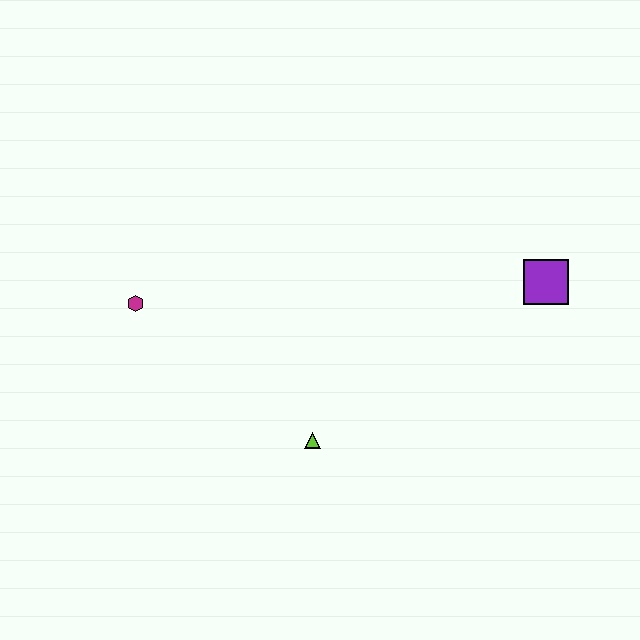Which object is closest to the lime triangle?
The magenta hexagon is closest to the lime triangle.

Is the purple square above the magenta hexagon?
Yes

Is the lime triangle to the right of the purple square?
No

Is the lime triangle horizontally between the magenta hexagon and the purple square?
Yes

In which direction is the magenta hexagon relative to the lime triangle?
The magenta hexagon is to the left of the lime triangle.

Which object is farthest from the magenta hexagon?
The purple square is farthest from the magenta hexagon.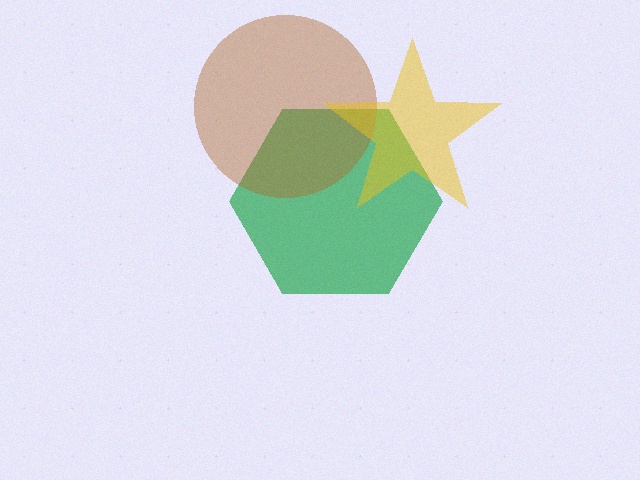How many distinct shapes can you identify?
There are 3 distinct shapes: a green hexagon, a brown circle, a yellow star.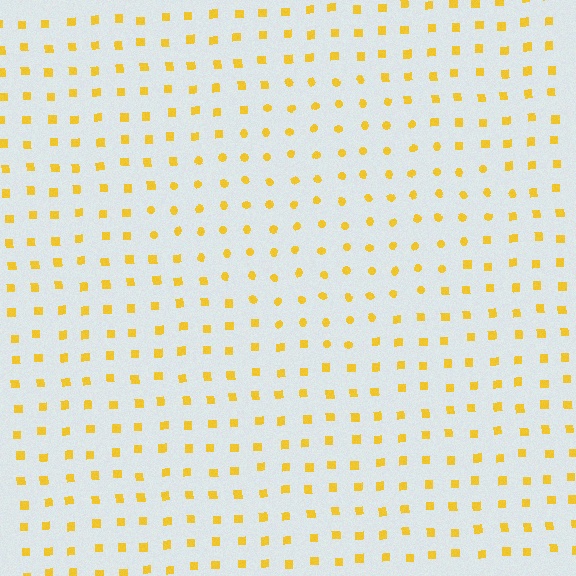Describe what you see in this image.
The image is filled with small yellow elements arranged in a uniform grid. A diamond-shaped region contains circles, while the surrounding area contains squares. The boundary is defined purely by the change in element shape.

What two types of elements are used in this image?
The image uses circles inside the diamond region and squares outside it.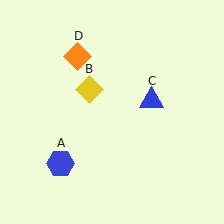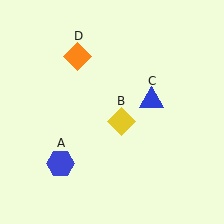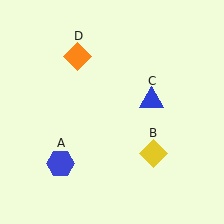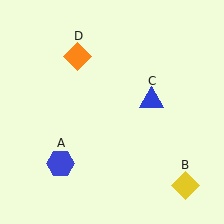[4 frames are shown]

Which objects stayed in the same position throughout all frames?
Blue hexagon (object A) and blue triangle (object C) and orange diamond (object D) remained stationary.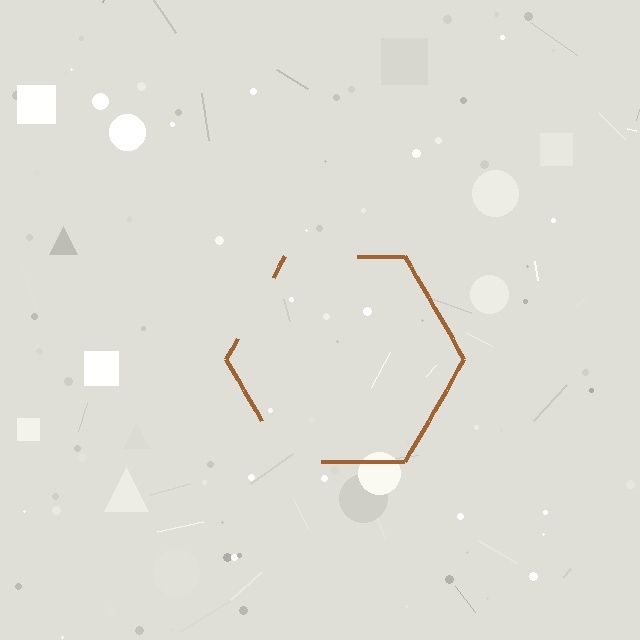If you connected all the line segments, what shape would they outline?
They would outline a hexagon.